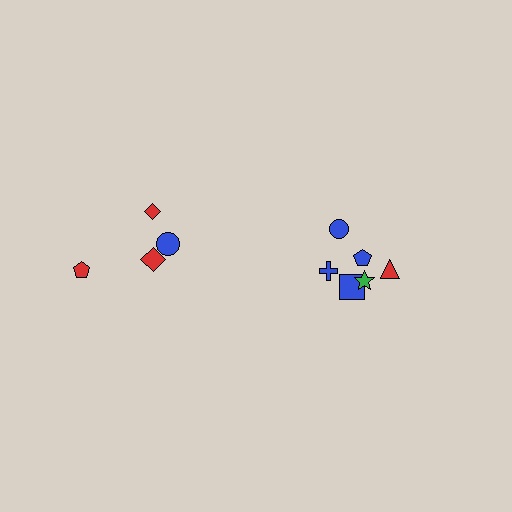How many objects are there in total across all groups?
There are 10 objects.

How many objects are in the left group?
There are 4 objects.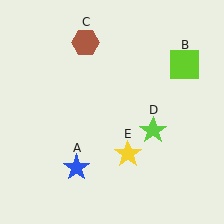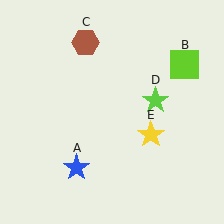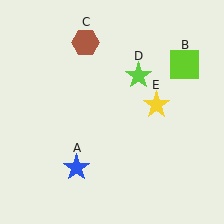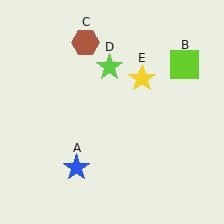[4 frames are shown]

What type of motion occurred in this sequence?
The lime star (object D), yellow star (object E) rotated counterclockwise around the center of the scene.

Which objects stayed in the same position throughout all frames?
Blue star (object A) and lime square (object B) and brown hexagon (object C) remained stationary.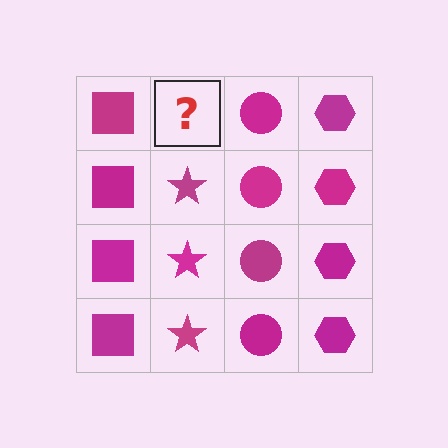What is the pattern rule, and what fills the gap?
The rule is that each column has a consistent shape. The gap should be filled with a magenta star.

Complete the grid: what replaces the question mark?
The question mark should be replaced with a magenta star.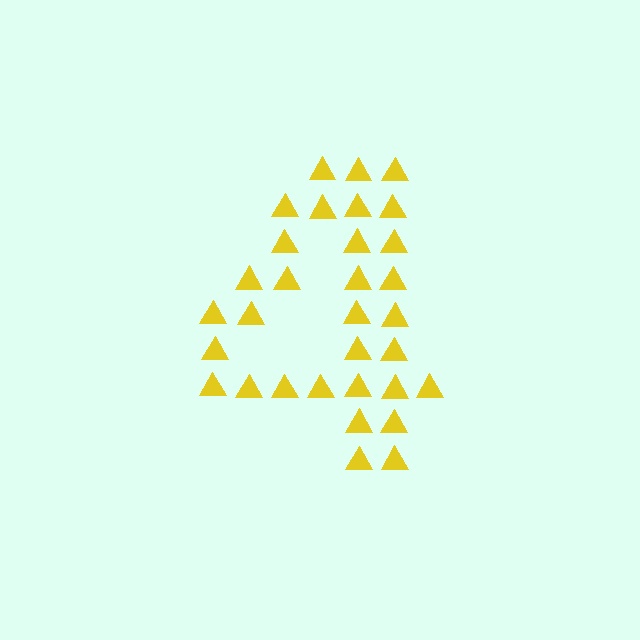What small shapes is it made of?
It is made of small triangles.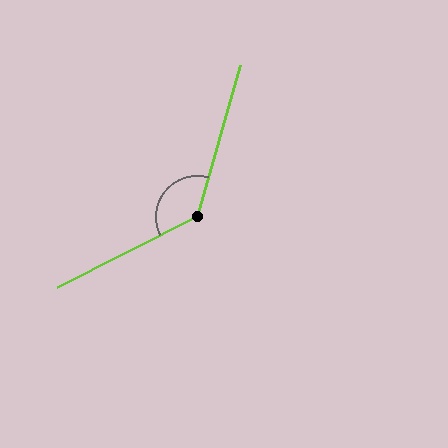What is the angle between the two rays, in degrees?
Approximately 132 degrees.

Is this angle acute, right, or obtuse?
It is obtuse.